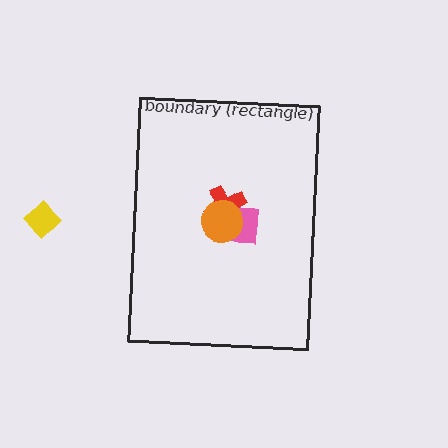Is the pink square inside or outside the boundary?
Inside.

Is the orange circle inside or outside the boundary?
Inside.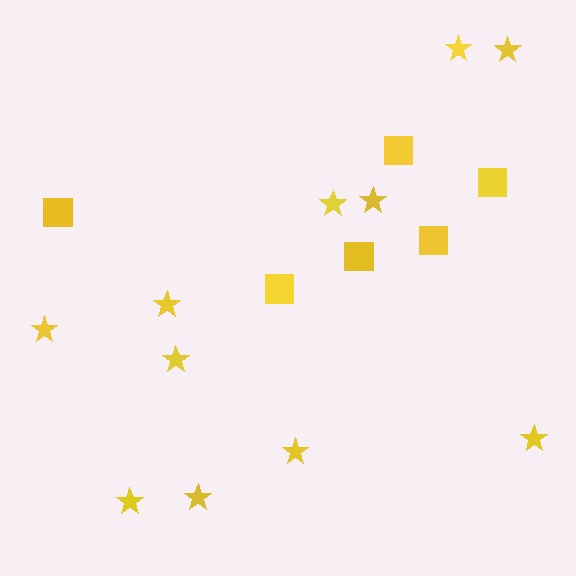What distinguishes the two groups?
There are 2 groups: one group of squares (6) and one group of stars (11).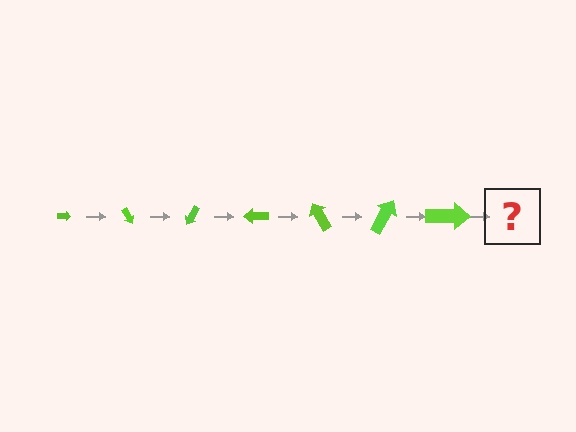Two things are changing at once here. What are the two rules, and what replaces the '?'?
The two rules are that the arrow grows larger each step and it rotates 60 degrees each step. The '?' should be an arrow, larger than the previous one and rotated 420 degrees from the start.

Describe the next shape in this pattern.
It should be an arrow, larger than the previous one and rotated 420 degrees from the start.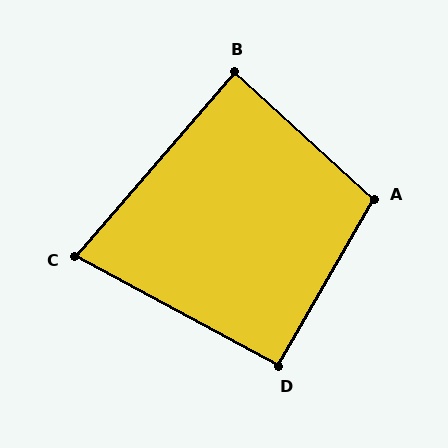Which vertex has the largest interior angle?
A, at approximately 102 degrees.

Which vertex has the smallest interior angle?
C, at approximately 78 degrees.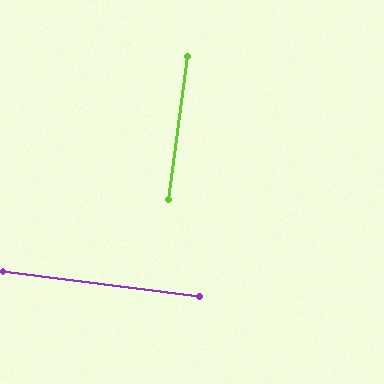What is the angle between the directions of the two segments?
Approximately 90 degrees.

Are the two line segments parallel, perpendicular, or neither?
Perpendicular — they meet at approximately 90°.